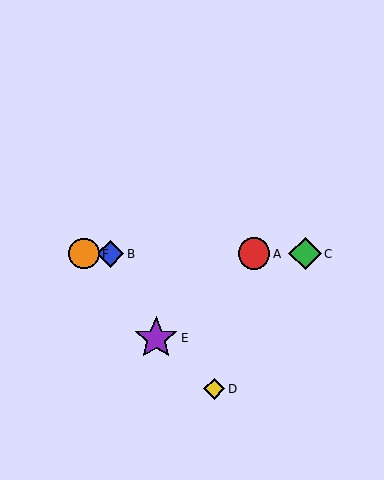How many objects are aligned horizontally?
4 objects (A, B, C, F) are aligned horizontally.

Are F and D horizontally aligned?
No, F is at y≈254 and D is at y≈389.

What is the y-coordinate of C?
Object C is at y≈254.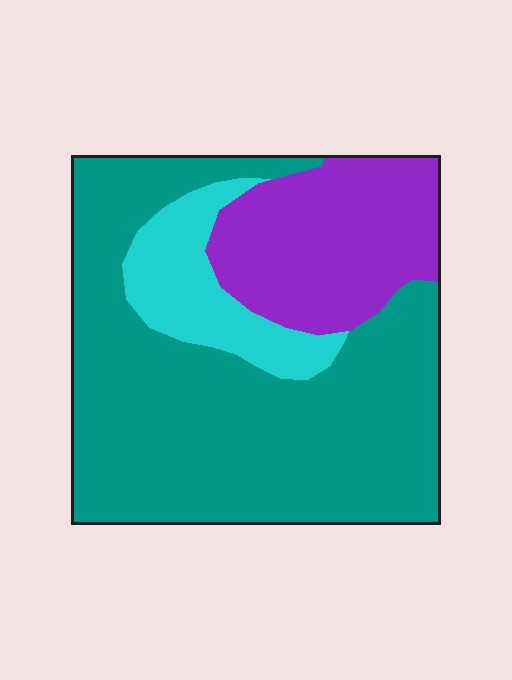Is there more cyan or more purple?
Purple.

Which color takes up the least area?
Cyan, at roughly 15%.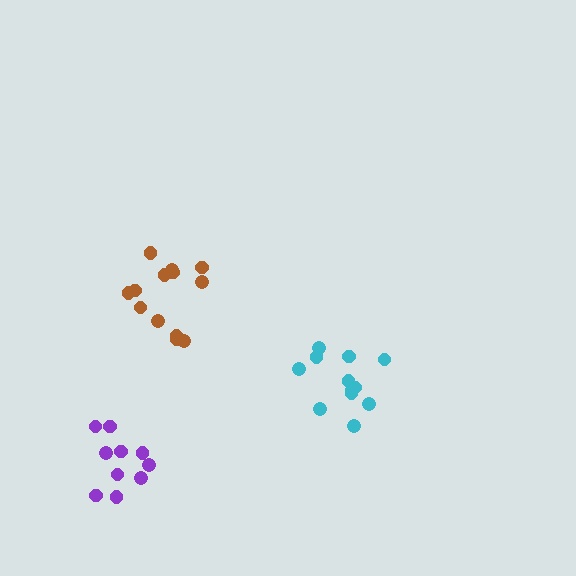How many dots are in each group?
Group 1: 12 dots, Group 2: 10 dots, Group 3: 13 dots (35 total).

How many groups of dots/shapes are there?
There are 3 groups.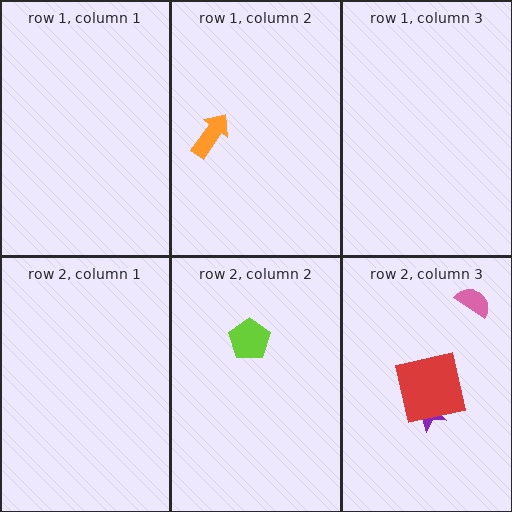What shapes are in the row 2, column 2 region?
The lime pentagon.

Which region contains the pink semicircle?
The row 2, column 3 region.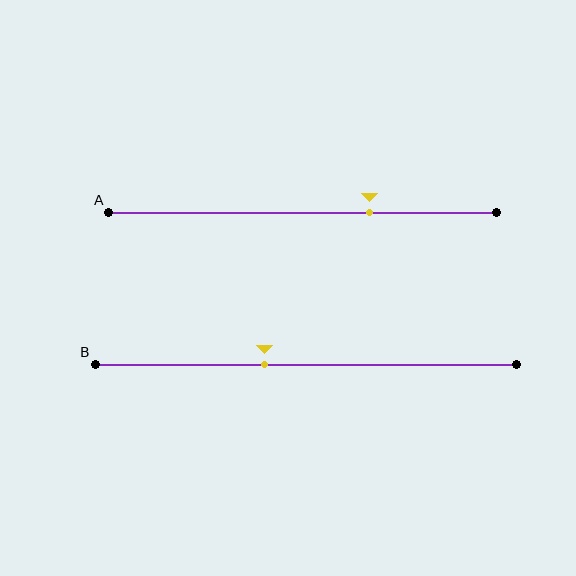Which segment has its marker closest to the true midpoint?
Segment B has its marker closest to the true midpoint.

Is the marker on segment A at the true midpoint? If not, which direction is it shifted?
No, the marker on segment A is shifted to the right by about 17% of the segment length.